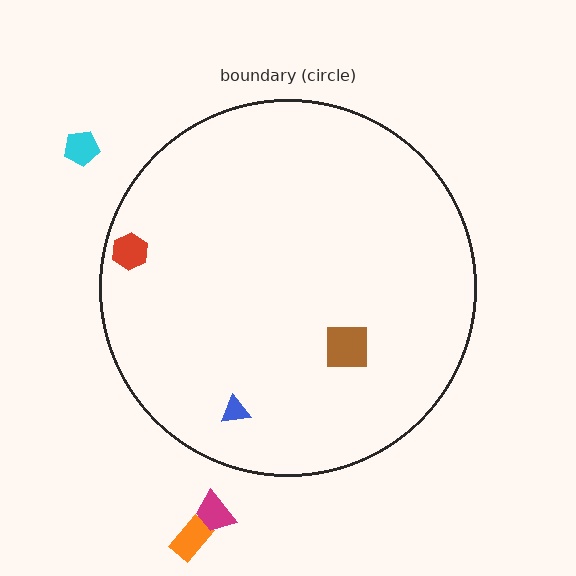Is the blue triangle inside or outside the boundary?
Inside.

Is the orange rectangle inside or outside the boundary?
Outside.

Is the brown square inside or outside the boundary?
Inside.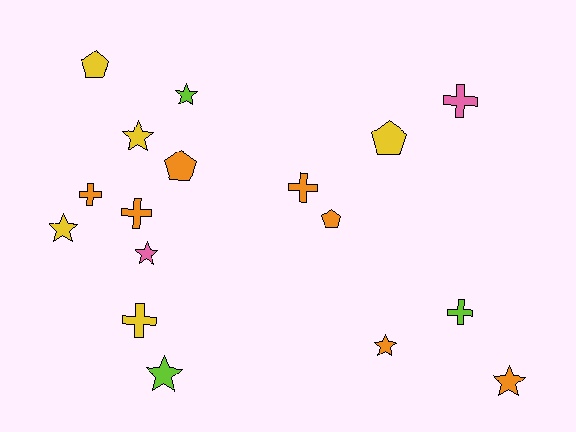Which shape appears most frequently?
Star, with 7 objects.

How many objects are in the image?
There are 17 objects.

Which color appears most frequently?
Orange, with 7 objects.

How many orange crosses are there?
There are 3 orange crosses.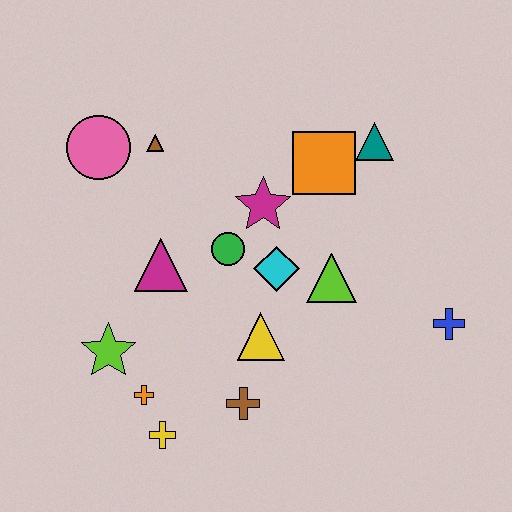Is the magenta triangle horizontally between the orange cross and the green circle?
Yes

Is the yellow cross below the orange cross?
Yes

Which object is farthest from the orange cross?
The teal triangle is farthest from the orange cross.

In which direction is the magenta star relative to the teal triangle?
The magenta star is to the left of the teal triangle.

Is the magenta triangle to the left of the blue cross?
Yes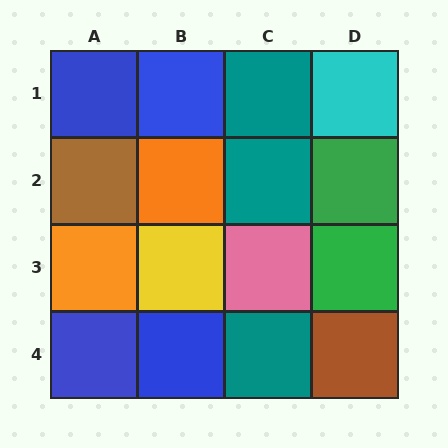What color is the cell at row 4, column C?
Teal.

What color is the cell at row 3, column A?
Orange.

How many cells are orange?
2 cells are orange.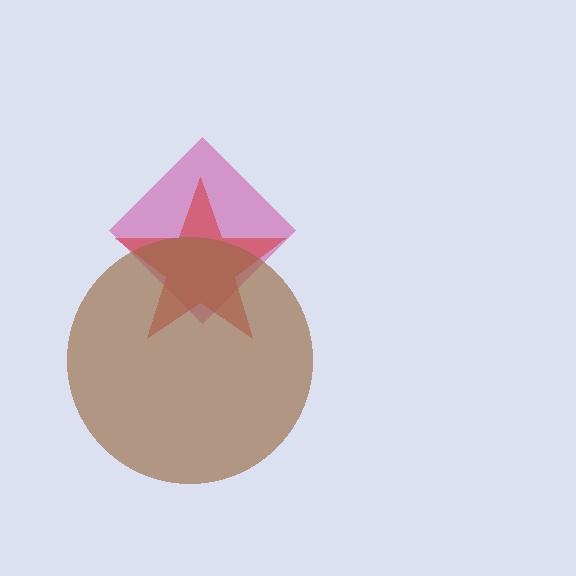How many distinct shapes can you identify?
There are 3 distinct shapes: a magenta diamond, a red star, a brown circle.